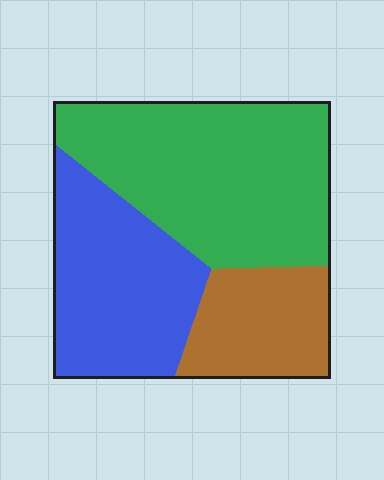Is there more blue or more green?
Green.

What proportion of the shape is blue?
Blue covers around 35% of the shape.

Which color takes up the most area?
Green, at roughly 45%.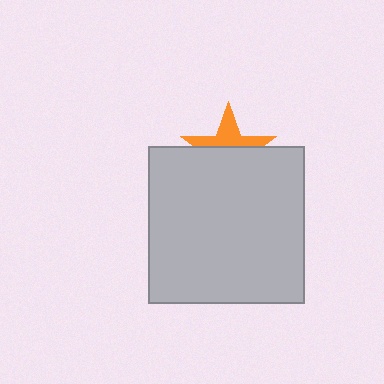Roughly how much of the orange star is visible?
A small part of it is visible (roughly 41%).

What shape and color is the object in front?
The object in front is a light gray square.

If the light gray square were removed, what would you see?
You would see the complete orange star.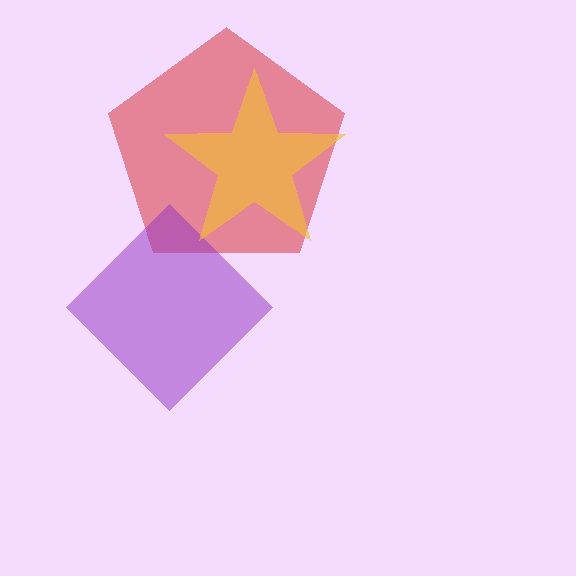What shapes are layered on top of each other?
The layered shapes are: a red pentagon, a purple diamond, a yellow star.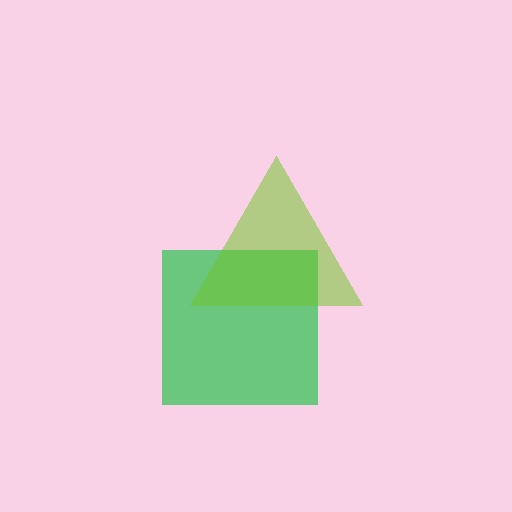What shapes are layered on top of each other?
The layered shapes are: a green square, a lime triangle.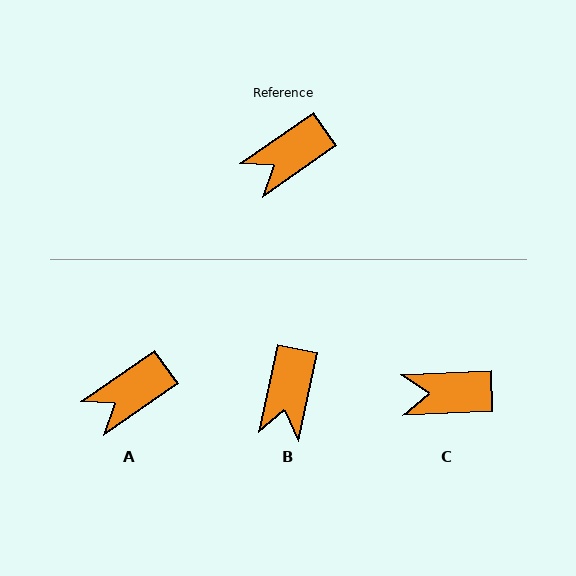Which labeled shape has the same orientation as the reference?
A.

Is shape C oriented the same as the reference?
No, it is off by about 32 degrees.